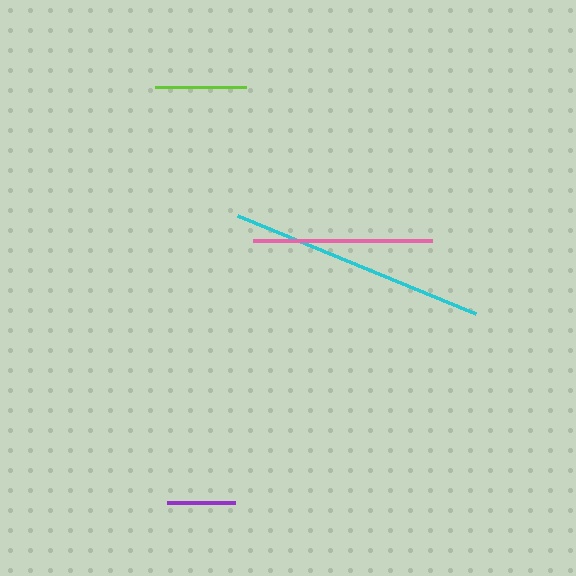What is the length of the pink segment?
The pink segment is approximately 179 pixels long.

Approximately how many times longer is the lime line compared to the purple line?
The lime line is approximately 1.3 times the length of the purple line.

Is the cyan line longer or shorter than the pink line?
The cyan line is longer than the pink line.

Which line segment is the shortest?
The purple line is the shortest at approximately 69 pixels.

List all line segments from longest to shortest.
From longest to shortest: cyan, pink, lime, purple.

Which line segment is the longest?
The cyan line is the longest at approximately 258 pixels.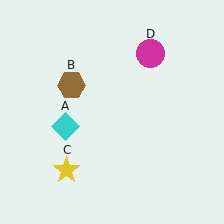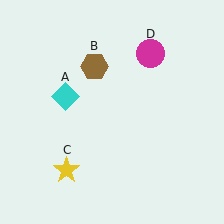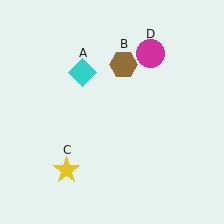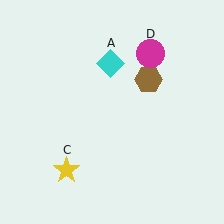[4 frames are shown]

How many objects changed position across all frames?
2 objects changed position: cyan diamond (object A), brown hexagon (object B).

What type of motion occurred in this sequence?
The cyan diamond (object A), brown hexagon (object B) rotated clockwise around the center of the scene.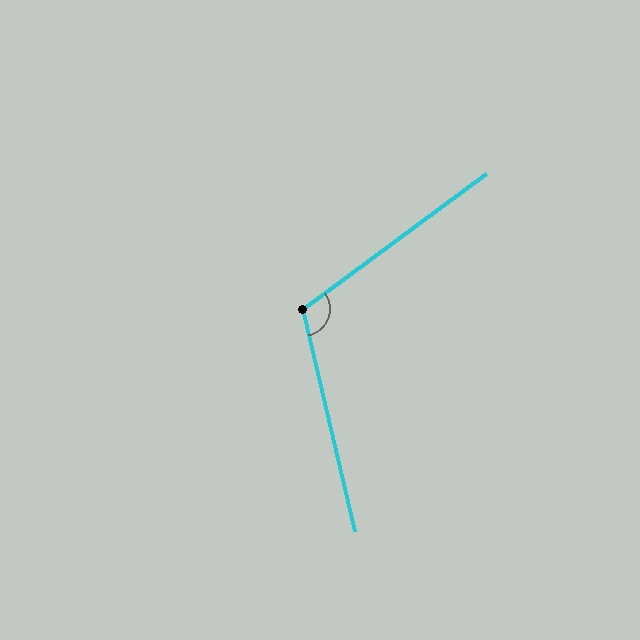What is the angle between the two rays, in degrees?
Approximately 113 degrees.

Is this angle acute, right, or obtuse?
It is obtuse.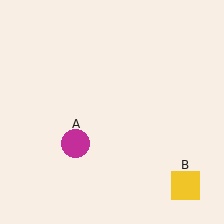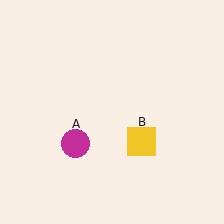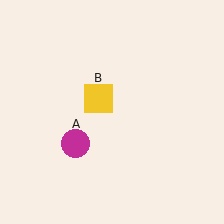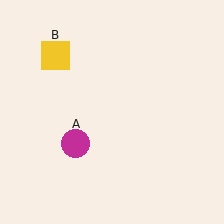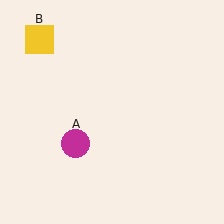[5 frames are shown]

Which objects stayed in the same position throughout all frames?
Magenta circle (object A) remained stationary.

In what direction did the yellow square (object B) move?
The yellow square (object B) moved up and to the left.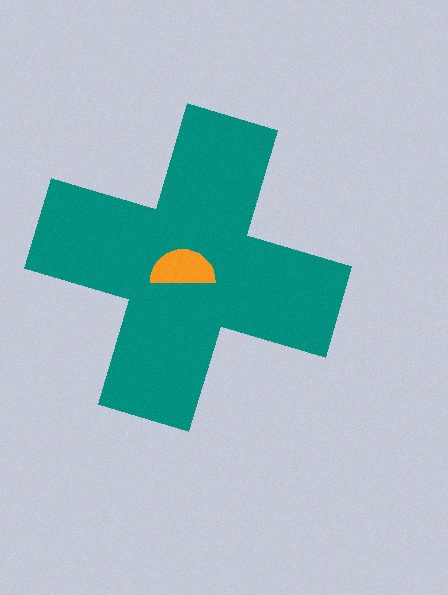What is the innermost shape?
The orange semicircle.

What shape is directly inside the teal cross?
The orange semicircle.